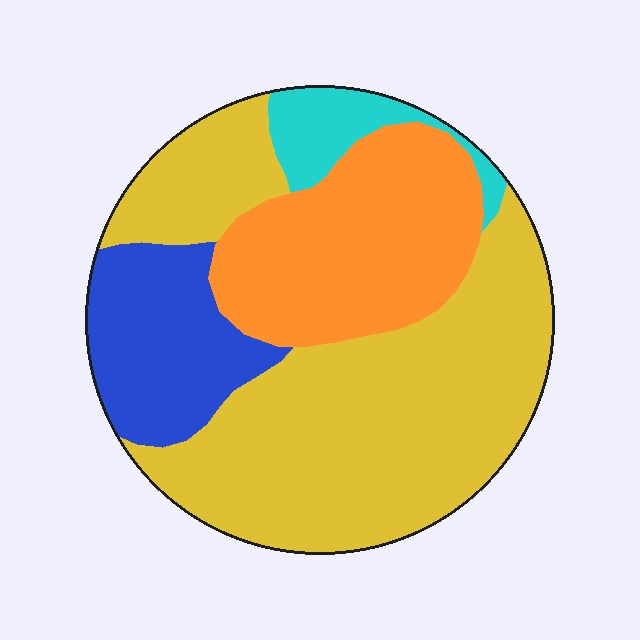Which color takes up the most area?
Yellow, at roughly 55%.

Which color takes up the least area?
Cyan, at roughly 5%.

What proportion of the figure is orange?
Orange takes up about one quarter (1/4) of the figure.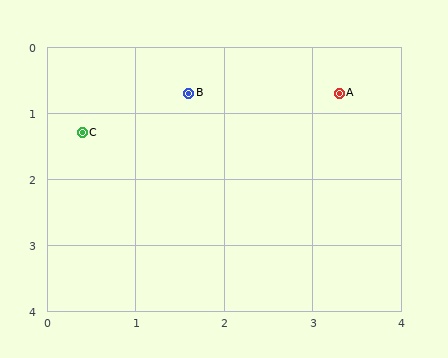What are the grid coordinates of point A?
Point A is at approximately (3.3, 0.7).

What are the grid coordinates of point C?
Point C is at approximately (0.4, 1.3).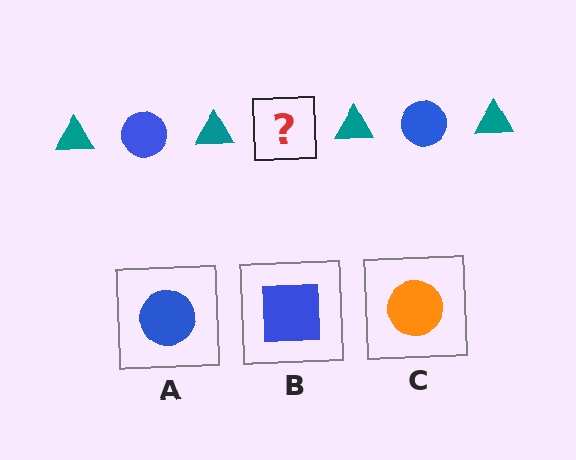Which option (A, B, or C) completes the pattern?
A.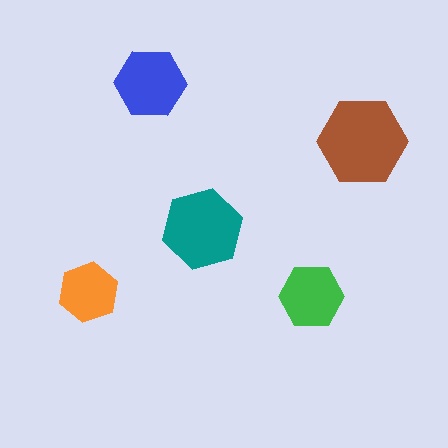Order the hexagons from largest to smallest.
the brown one, the teal one, the blue one, the green one, the orange one.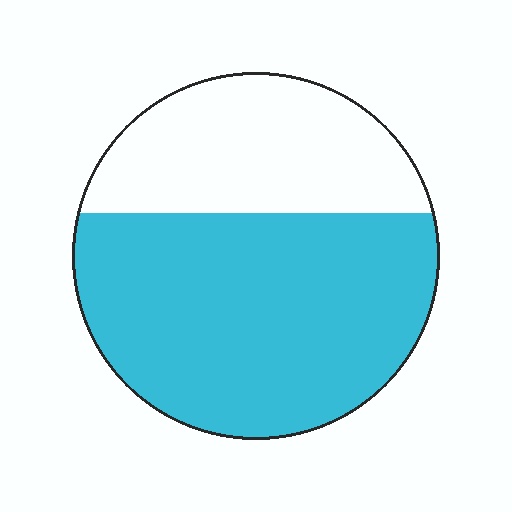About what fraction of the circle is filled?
About two thirds (2/3).